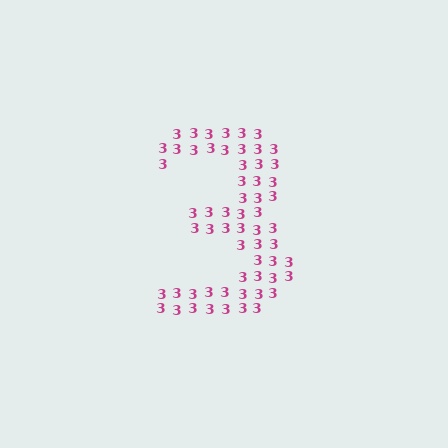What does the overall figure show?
The overall figure shows the digit 3.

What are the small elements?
The small elements are digit 3's.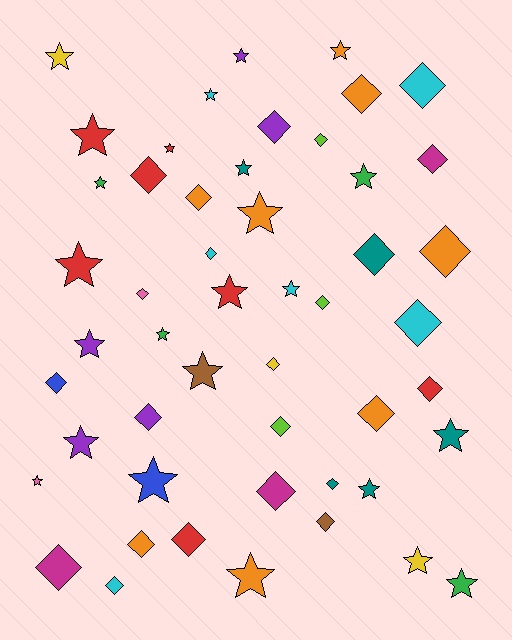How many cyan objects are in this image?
There are 6 cyan objects.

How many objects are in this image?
There are 50 objects.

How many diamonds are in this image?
There are 26 diamonds.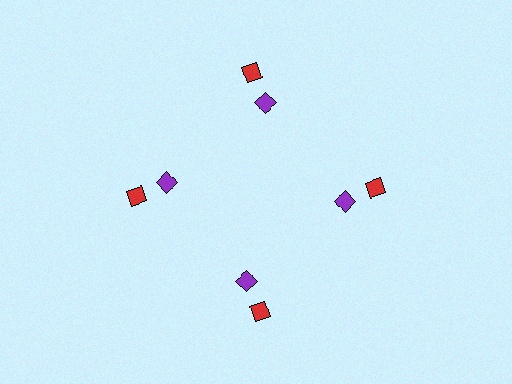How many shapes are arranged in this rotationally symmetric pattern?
There are 8 shapes, arranged in 4 groups of 2.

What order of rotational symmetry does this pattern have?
This pattern has 4-fold rotational symmetry.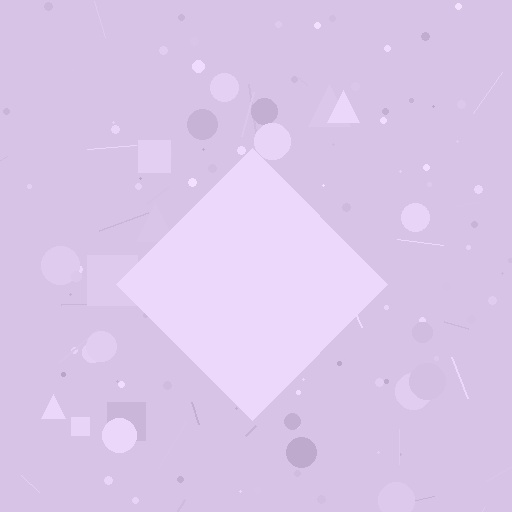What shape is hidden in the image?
A diamond is hidden in the image.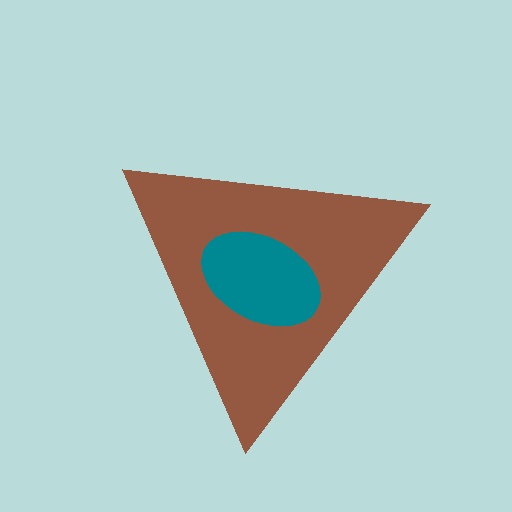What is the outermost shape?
The brown triangle.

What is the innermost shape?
The teal ellipse.